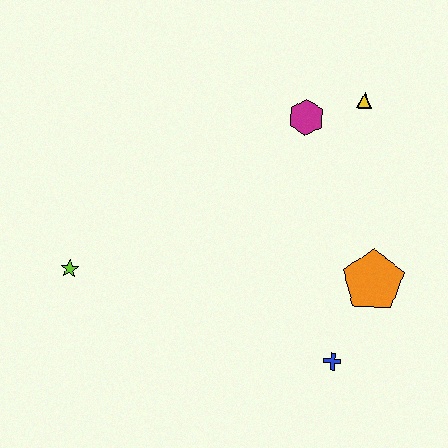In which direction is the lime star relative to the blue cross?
The lime star is to the left of the blue cross.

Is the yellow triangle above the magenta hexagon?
Yes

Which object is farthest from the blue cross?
The lime star is farthest from the blue cross.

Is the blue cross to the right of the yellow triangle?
No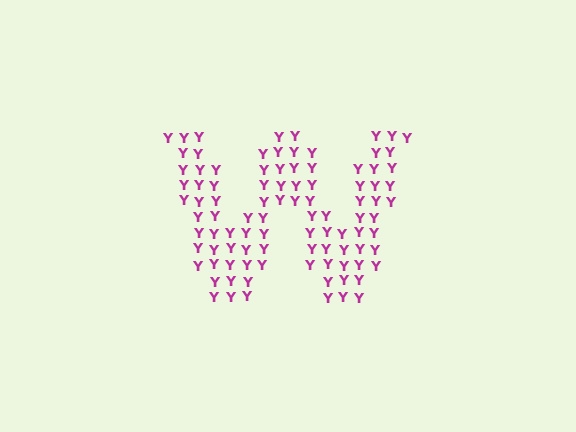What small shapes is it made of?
It is made of small letter Y's.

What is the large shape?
The large shape is the letter W.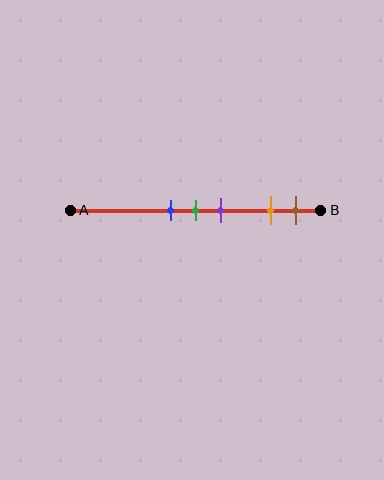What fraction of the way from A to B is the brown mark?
The brown mark is approximately 90% (0.9) of the way from A to B.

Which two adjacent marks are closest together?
The blue and green marks are the closest adjacent pair.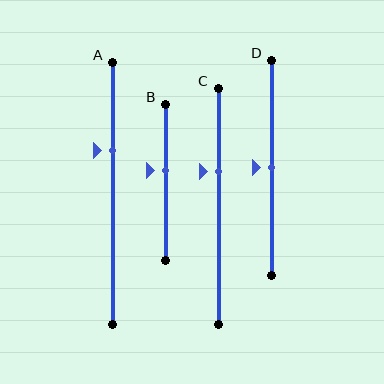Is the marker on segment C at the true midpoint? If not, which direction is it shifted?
No, the marker on segment C is shifted upward by about 15% of the segment length.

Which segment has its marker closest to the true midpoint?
Segment D has its marker closest to the true midpoint.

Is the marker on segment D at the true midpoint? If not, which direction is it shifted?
Yes, the marker on segment D is at the true midpoint.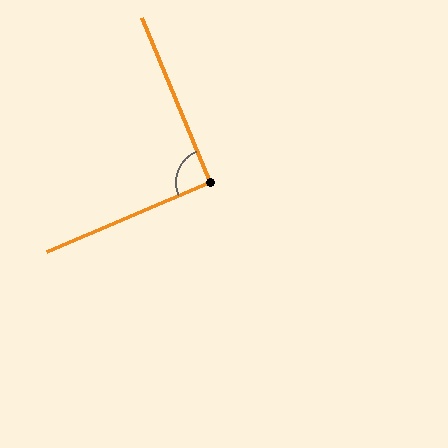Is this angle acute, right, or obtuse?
It is approximately a right angle.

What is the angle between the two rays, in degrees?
Approximately 91 degrees.